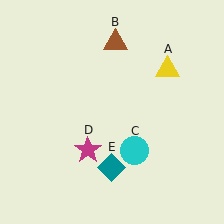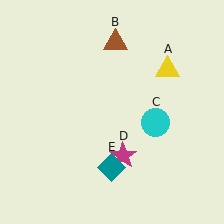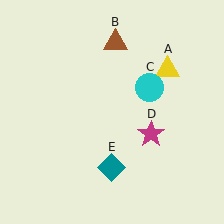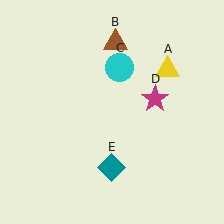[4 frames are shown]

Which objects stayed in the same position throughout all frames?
Yellow triangle (object A) and brown triangle (object B) and teal diamond (object E) remained stationary.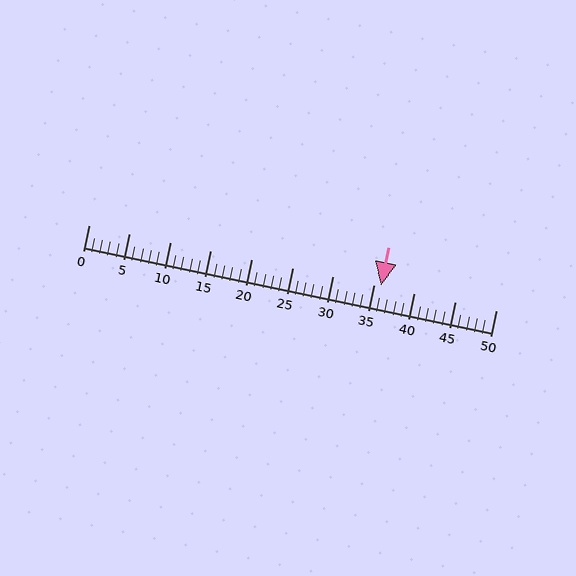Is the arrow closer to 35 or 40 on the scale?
The arrow is closer to 35.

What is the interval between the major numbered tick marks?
The major tick marks are spaced 5 units apart.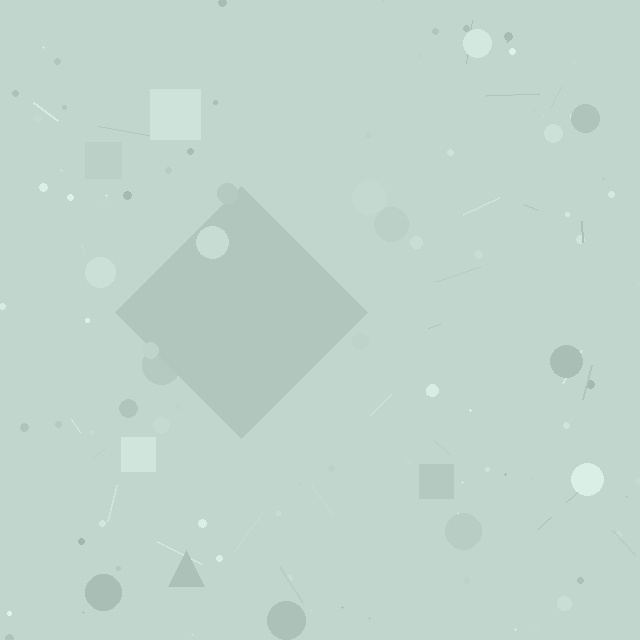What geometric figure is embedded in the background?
A diamond is embedded in the background.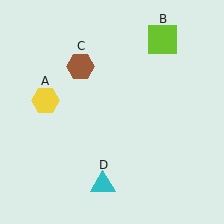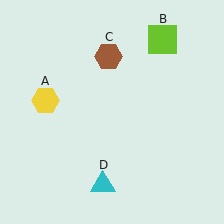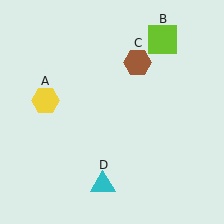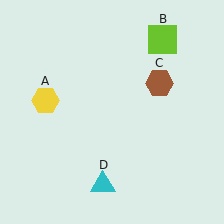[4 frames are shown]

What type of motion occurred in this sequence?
The brown hexagon (object C) rotated clockwise around the center of the scene.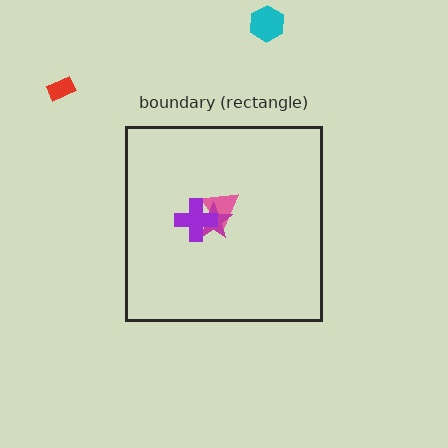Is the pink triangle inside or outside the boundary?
Inside.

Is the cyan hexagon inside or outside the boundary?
Outside.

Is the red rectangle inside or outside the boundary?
Outside.